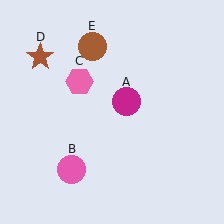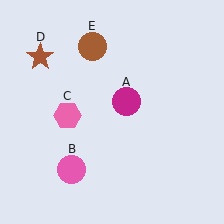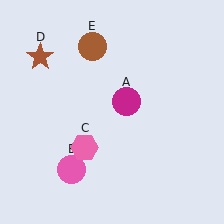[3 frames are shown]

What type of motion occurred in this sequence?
The pink hexagon (object C) rotated counterclockwise around the center of the scene.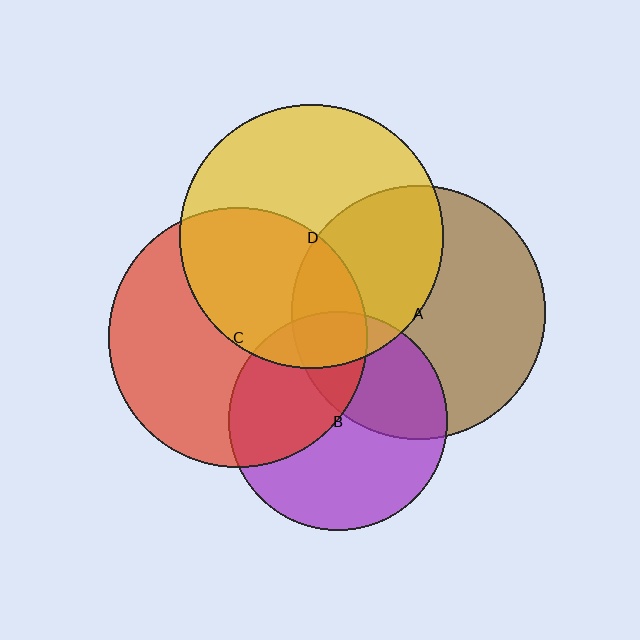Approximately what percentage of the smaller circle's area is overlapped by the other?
Approximately 15%.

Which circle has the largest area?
Circle D (yellow).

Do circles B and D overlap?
Yes.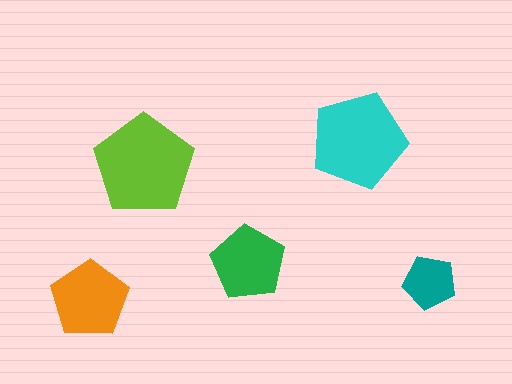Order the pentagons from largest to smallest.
the lime one, the cyan one, the orange one, the green one, the teal one.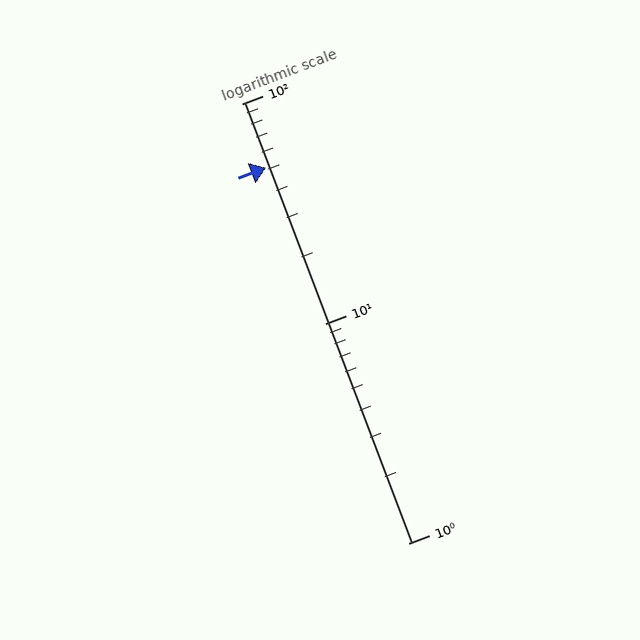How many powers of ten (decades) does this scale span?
The scale spans 2 decades, from 1 to 100.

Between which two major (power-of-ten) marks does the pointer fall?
The pointer is between 10 and 100.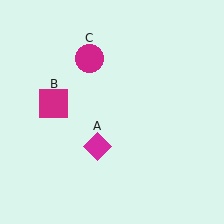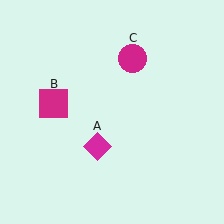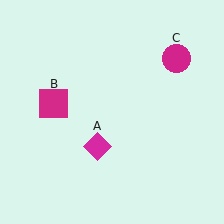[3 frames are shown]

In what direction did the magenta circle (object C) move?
The magenta circle (object C) moved right.